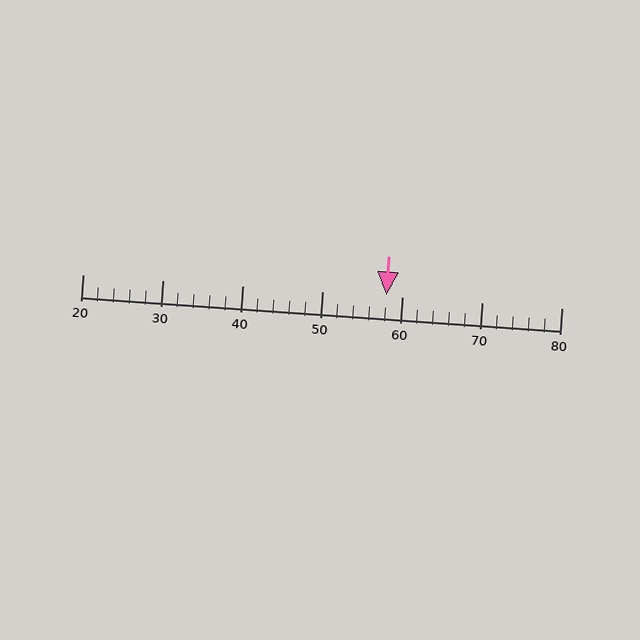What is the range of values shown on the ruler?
The ruler shows values from 20 to 80.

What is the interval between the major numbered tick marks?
The major tick marks are spaced 10 units apart.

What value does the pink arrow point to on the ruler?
The pink arrow points to approximately 58.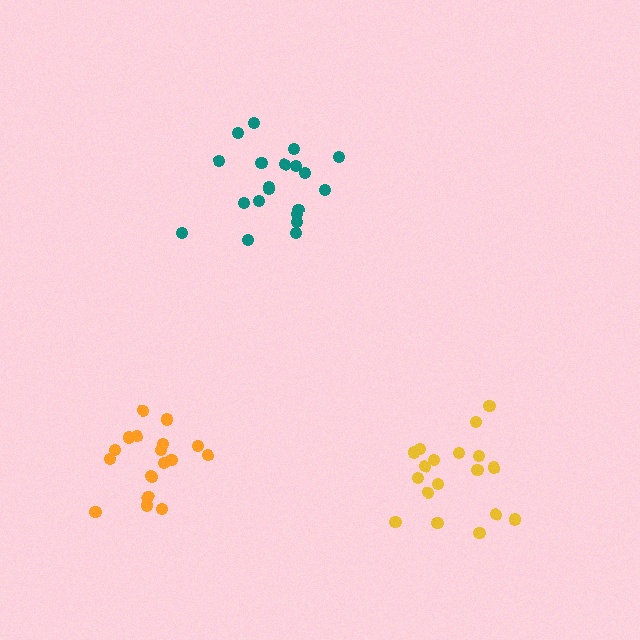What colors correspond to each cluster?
The clusters are colored: yellow, teal, orange.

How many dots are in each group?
Group 1: 18 dots, Group 2: 20 dots, Group 3: 18 dots (56 total).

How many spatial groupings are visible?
There are 3 spatial groupings.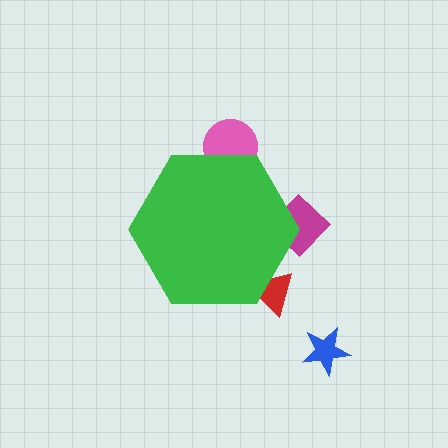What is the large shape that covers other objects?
A green hexagon.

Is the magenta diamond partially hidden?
Yes, the magenta diamond is partially hidden behind the green hexagon.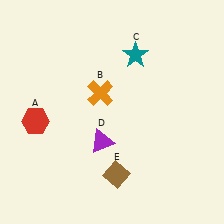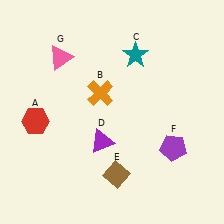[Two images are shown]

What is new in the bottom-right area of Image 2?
A purple pentagon (F) was added in the bottom-right area of Image 2.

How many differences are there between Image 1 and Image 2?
There are 2 differences between the two images.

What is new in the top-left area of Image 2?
A pink triangle (G) was added in the top-left area of Image 2.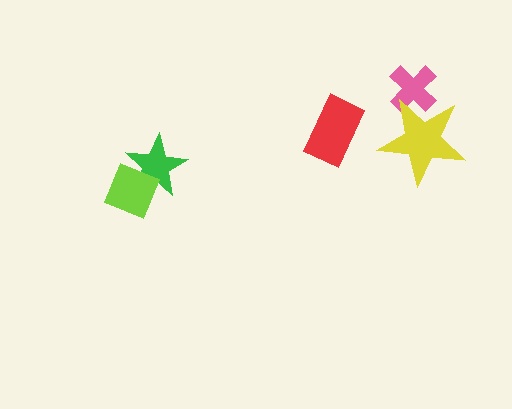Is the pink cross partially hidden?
Yes, it is partially covered by another shape.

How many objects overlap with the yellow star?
1 object overlaps with the yellow star.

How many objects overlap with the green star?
1 object overlaps with the green star.